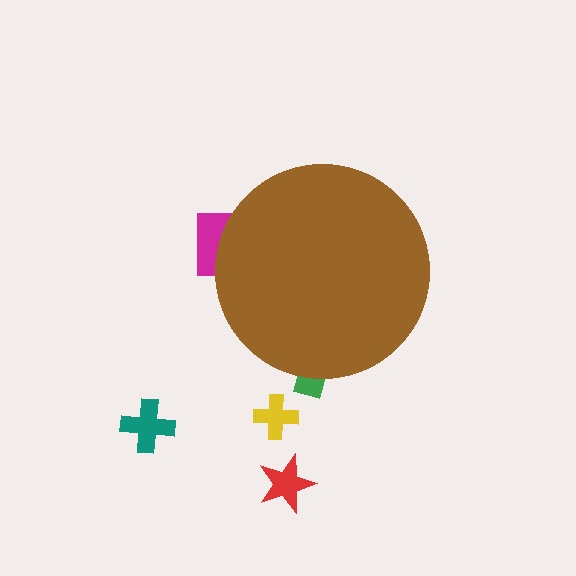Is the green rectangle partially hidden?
Yes, the green rectangle is partially hidden behind the brown circle.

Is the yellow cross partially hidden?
No, the yellow cross is fully visible.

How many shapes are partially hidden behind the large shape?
2 shapes are partially hidden.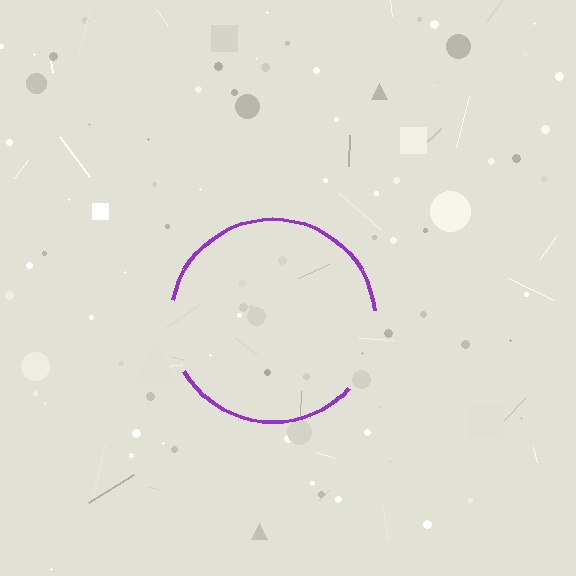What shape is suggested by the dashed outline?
The dashed outline suggests a circle.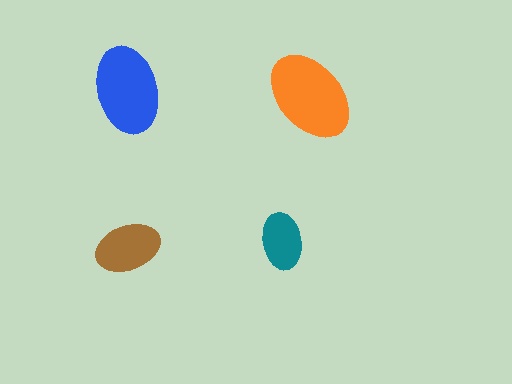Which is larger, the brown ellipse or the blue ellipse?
The blue one.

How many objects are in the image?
There are 4 objects in the image.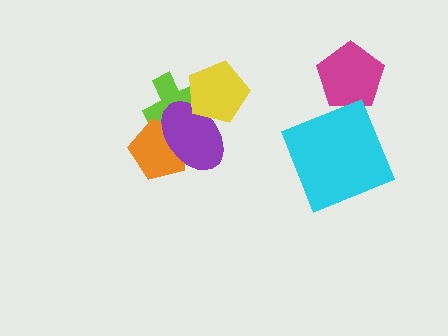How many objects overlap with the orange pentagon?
2 objects overlap with the orange pentagon.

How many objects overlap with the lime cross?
3 objects overlap with the lime cross.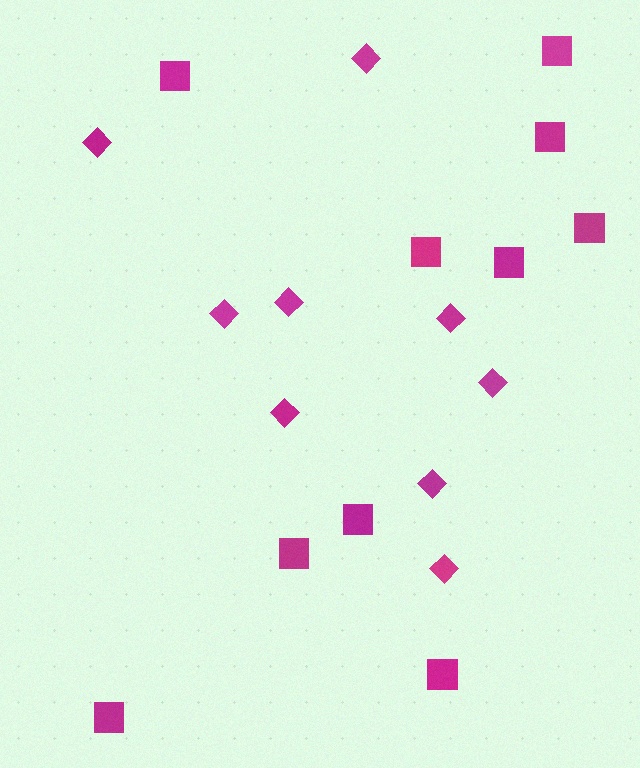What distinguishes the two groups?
There are 2 groups: one group of diamonds (9) and one group of squares (10).